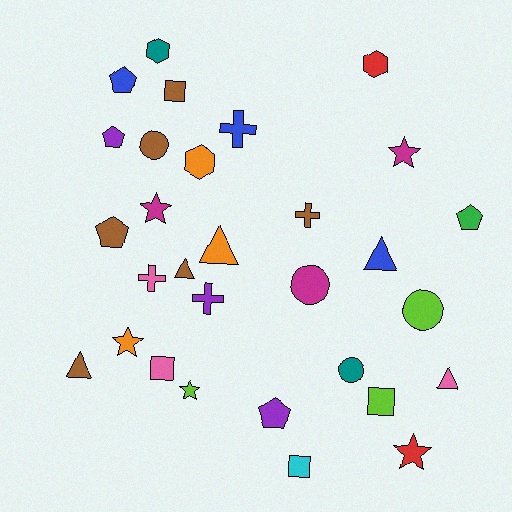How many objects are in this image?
There are 30 objects.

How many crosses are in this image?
There are 4 crosses.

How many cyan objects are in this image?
There is 1 cyan object.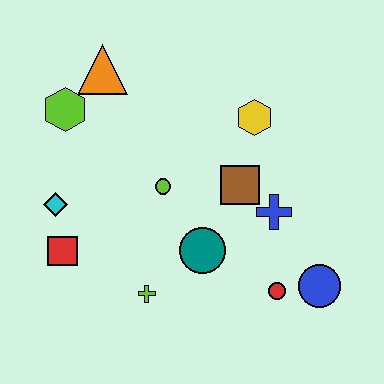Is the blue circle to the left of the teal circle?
No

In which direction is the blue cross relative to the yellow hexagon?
The blue cross is below the yellow hexagon.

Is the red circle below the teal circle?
Yes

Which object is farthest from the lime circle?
The blue circle is farthest from the lime circle.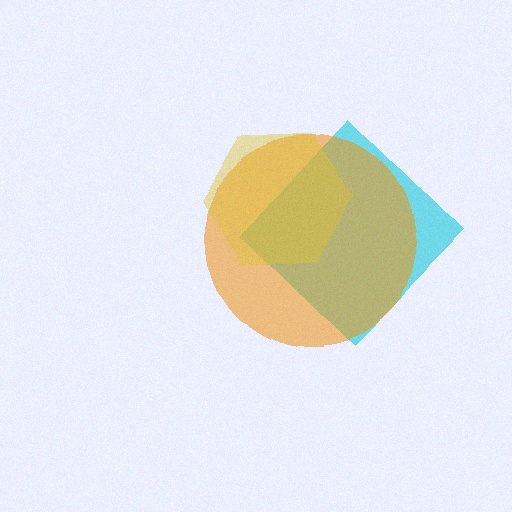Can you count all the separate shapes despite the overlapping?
Yes, there are 3 separate shapes.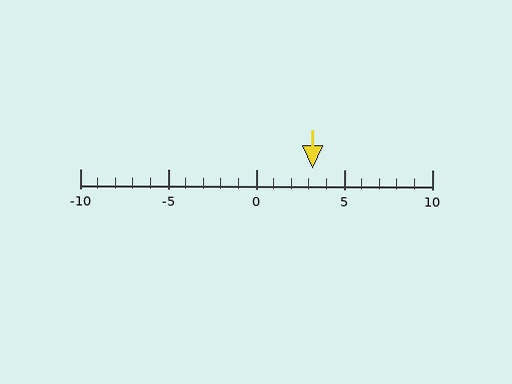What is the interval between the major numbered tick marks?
The major tick marks are spaced 5 units apart.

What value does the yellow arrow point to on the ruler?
The yellow arrow points to approximately 3.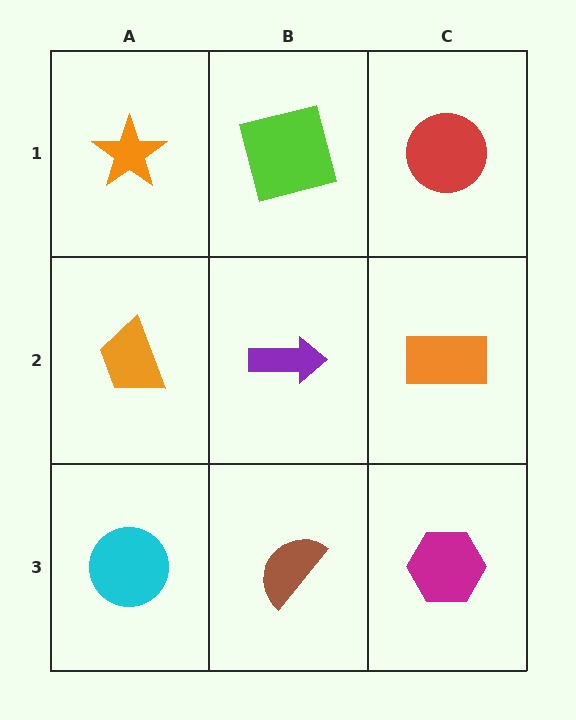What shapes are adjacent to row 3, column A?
An orange trapezoid (row 2, column A), a brown semicircle (row 3, column B).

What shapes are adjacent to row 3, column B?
A purple arrow (row 2, column B), a cyan circle (row 3, column A), a magenta hexagon (row 3, column C).